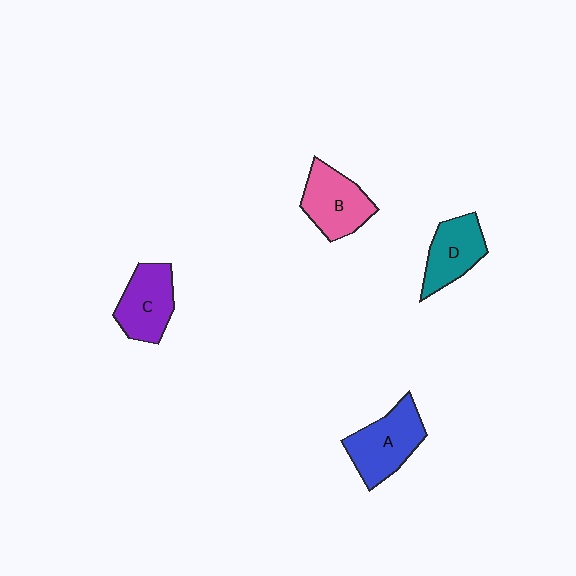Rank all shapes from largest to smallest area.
From largest to smallest: A (blue), B (pink), C (purple), D (teal).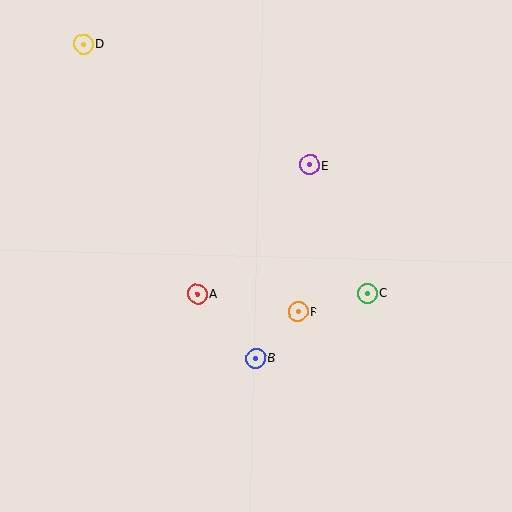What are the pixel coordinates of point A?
Point A is at (198, 294).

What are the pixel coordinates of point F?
Point F is at (298, 312).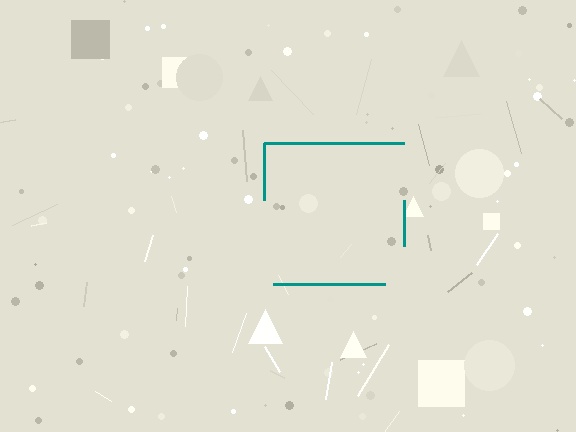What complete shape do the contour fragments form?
The contour fragments form a square.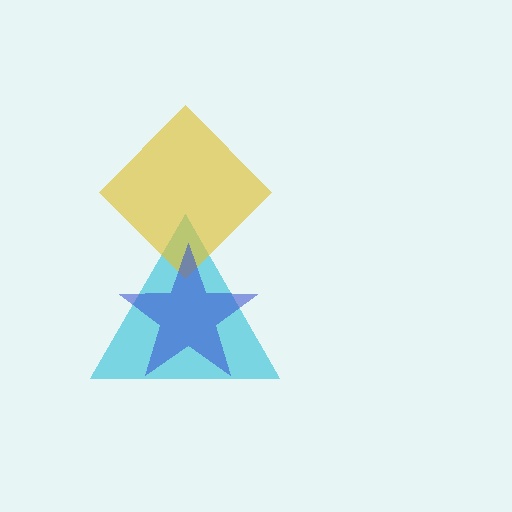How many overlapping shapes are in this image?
There are 3 overlapping shapes in the image.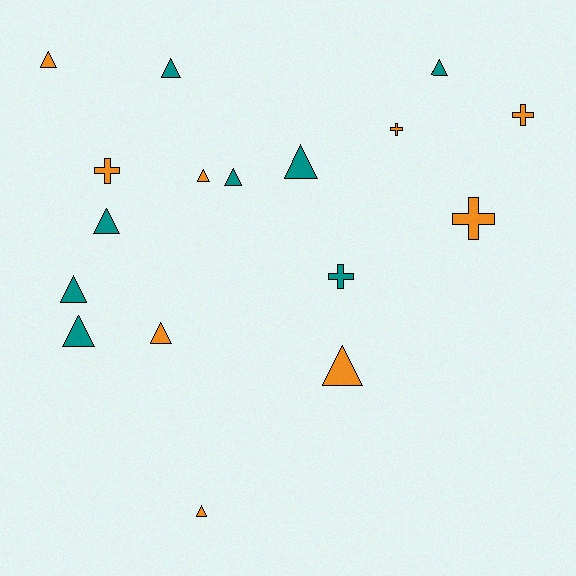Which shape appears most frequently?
Triangle, with 12 objects.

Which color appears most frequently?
Orange, with 9 objects.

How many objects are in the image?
There are 17 objects.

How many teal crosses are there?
There is 1 teal cross.